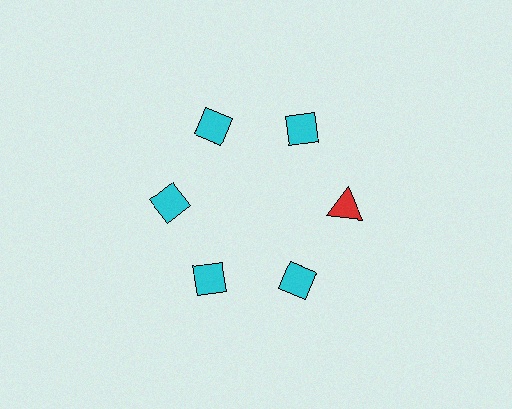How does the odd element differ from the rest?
It differs in both color (red instead of cyan) and shape (triangle instead of diamond).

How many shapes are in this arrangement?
There are 6 shapes arranged in a ring pattern.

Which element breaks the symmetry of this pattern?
The red triangle at roughly the 3 o'clock position breaks the symmetry. All other shapes are cyan diamonds.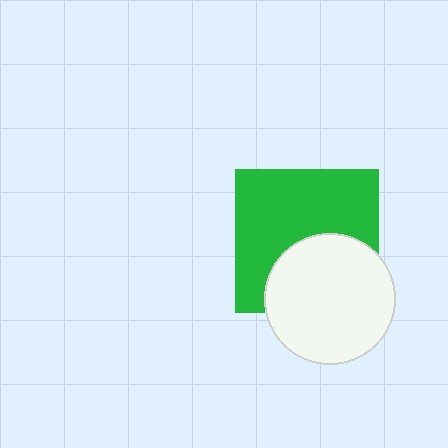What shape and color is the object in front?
The object in front is a white circle.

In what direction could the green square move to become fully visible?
The green square could move up. That would shift it out from behind the white circle entirely.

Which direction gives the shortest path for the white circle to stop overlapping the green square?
Moving down gives the shortest separation.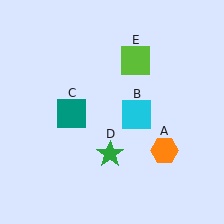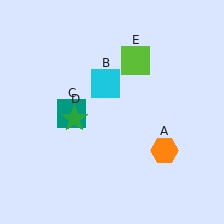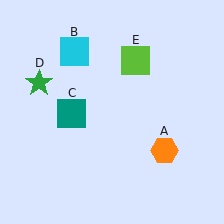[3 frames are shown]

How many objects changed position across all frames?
2 objects changed position: cyan square (object B), green star (object D).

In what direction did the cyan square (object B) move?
The cyan square (object B) moved up and to the left.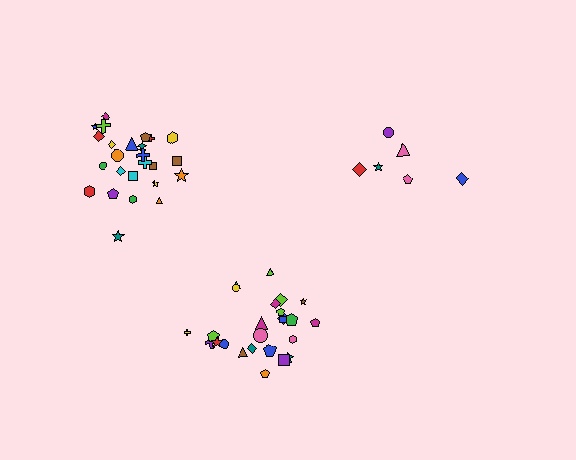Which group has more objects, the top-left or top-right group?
The top-left group.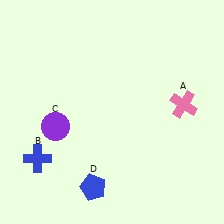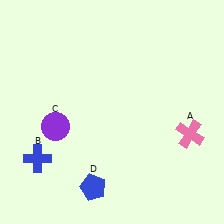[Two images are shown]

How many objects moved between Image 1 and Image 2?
1 object moved between the two images.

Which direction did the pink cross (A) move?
The pink cross (A) moved down.